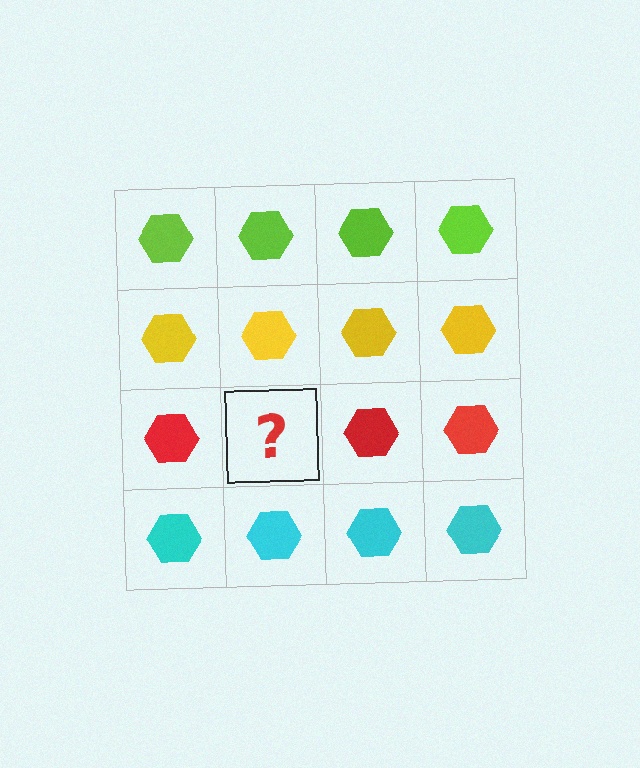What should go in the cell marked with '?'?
The missing cell should contain a red hexagon.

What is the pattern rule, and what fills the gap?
The rule is that each row has a consistent color. The gap should be filled with a red hexagon.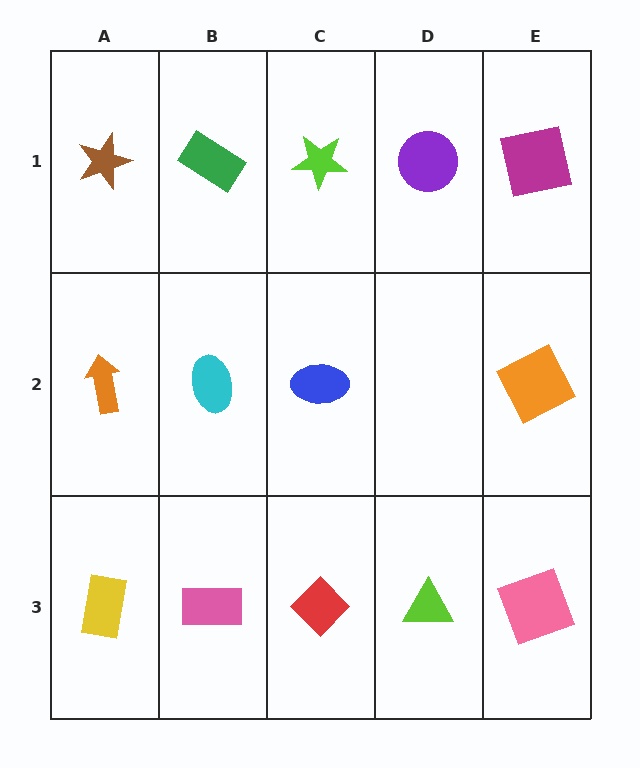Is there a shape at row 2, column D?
No, that cell is empty.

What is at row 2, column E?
An orange square.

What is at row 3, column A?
A yellow rectangle.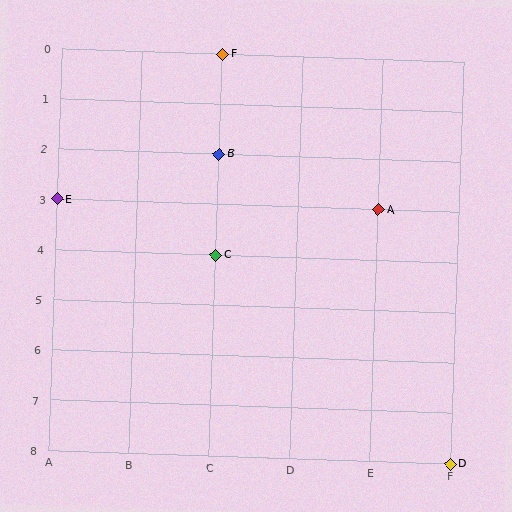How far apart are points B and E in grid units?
Points B and E are 2 columns and 1 row apart (about 2.2 grid units diagonally).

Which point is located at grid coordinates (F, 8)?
Point D is at (F, 8).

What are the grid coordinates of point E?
Point E is at grid coordinates (A, 3).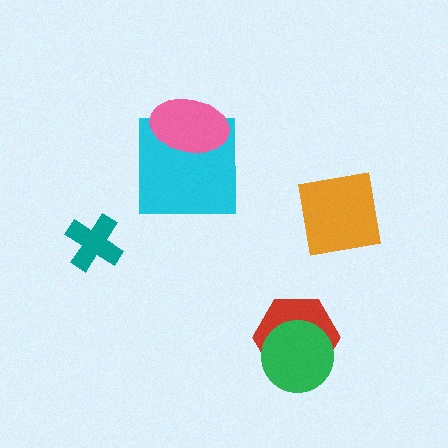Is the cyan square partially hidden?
Yes, it is partially covered by another shape.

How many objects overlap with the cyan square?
1 object overlaps with the cyan square.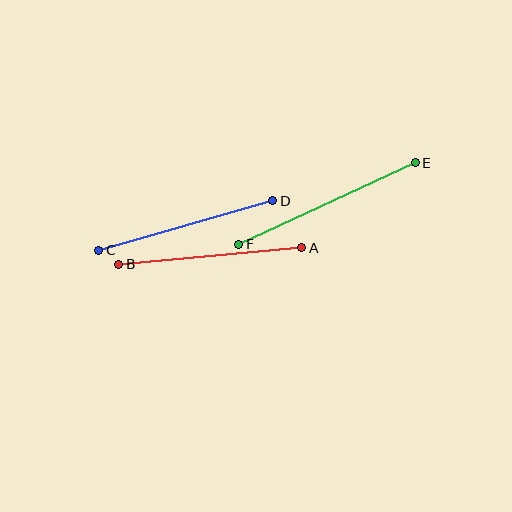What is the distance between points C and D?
The distance is approximately 181 pixels.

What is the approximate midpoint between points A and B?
The midpoint is at approximately (210, 256) pixels.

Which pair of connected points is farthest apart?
Points E and F are farthest apart.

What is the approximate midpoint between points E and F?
The midpoint is at approximately (327, 204) pixels.